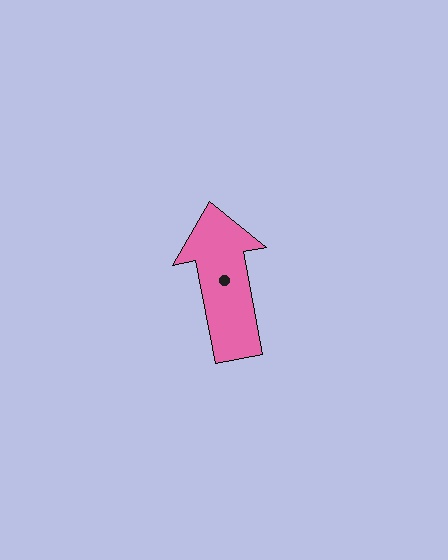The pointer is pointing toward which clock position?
Roughly 12 o'clock.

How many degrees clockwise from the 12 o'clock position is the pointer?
Approximately 349 degrees.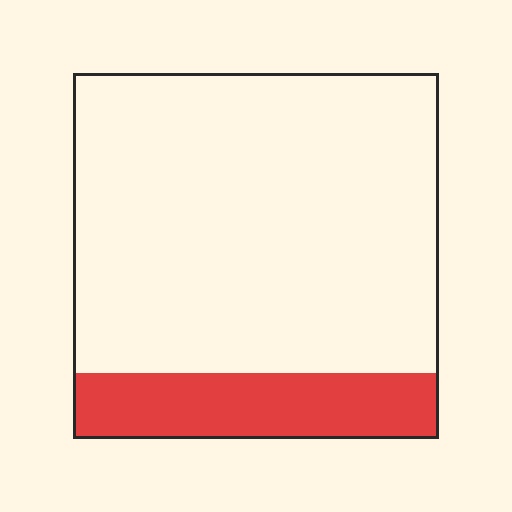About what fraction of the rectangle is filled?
About one sixth (1/6).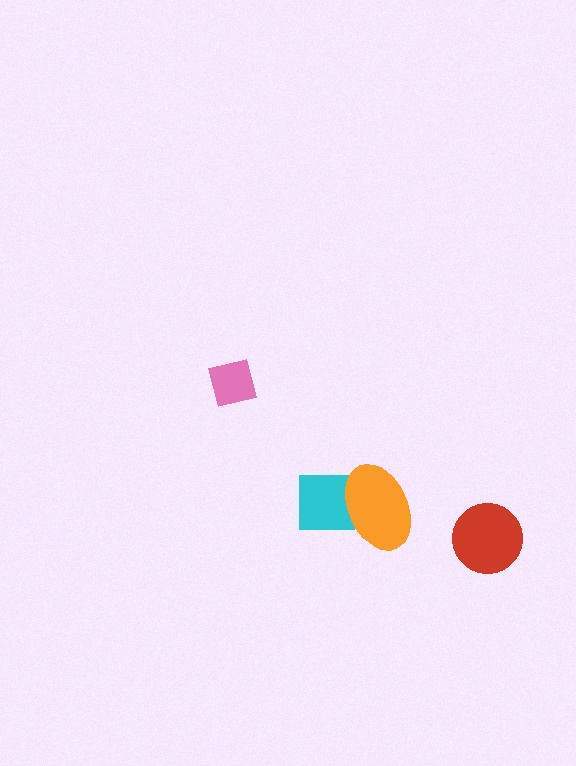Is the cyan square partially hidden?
Yes, it is partially covered by another shape.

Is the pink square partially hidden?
No, no other shape covers it.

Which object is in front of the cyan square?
The orange ellipse is in front of the cyan square.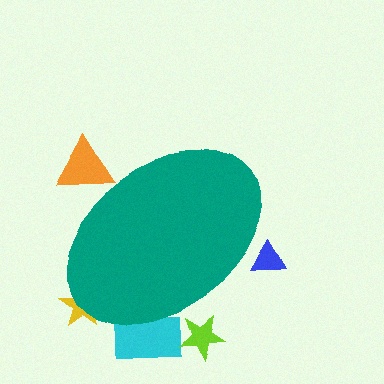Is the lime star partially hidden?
Yes, the lime star is partially hidden behind the teal ellipse.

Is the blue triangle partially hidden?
Yes, the blue triangle is partially hidden behind the teal ellipse.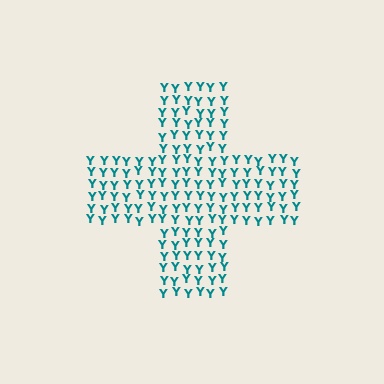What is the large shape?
The large shape is a cross.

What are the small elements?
The small elements are letter Y's.